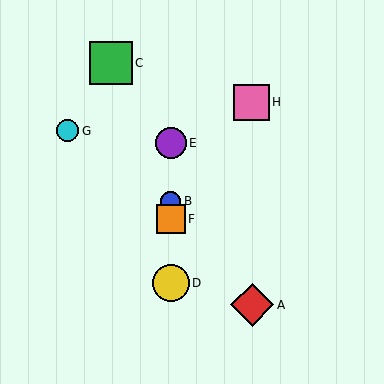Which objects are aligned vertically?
Objects B, D, E, F are aligned vertically.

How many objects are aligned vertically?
4 objects (B, D, E, F) are aligned vertically.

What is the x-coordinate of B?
Object B is at x≈171.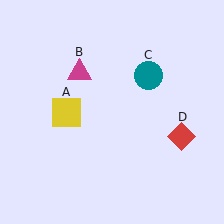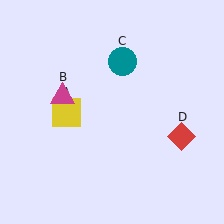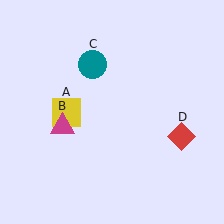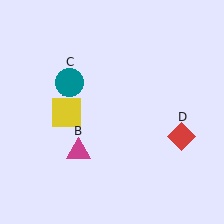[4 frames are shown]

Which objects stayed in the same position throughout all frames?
Yellow square (object A) and red diamond (object D) remained stationary.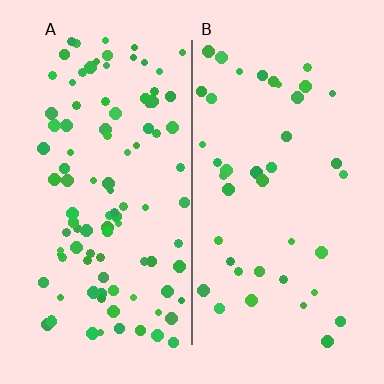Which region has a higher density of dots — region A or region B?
A (the left).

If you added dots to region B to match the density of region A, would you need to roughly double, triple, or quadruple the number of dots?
Approximately double.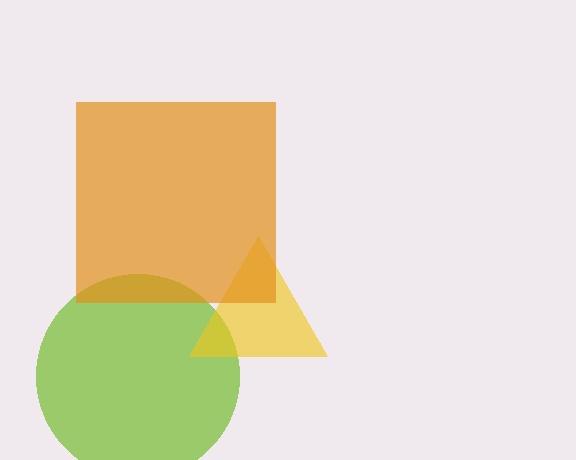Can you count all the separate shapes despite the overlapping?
Yes, there are 3 separate shapes.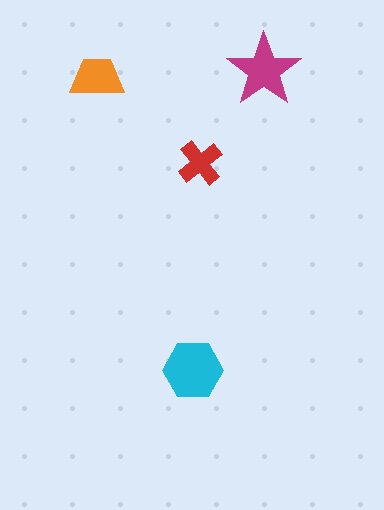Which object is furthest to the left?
The orange trapezoid is leftmost.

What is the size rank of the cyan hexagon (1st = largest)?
1st.